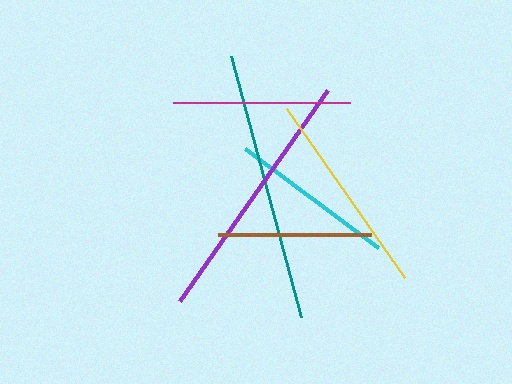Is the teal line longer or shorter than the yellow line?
The teal line is longer than the yellow line.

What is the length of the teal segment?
The teal segment is approximately 270 pixels long.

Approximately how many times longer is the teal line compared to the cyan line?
The teal line is approximately 1.6 times the length of the cyan line.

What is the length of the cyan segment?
The cyan segment is approximately 166 pixels long.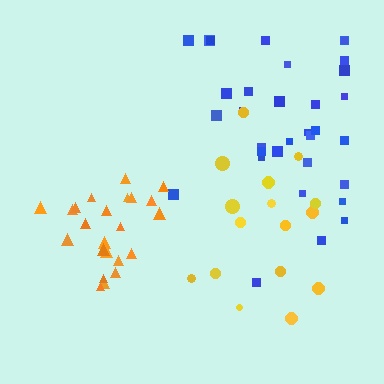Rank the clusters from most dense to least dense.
orange, blue, yellow.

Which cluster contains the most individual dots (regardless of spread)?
Blue (33).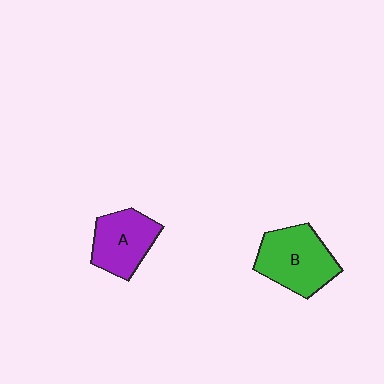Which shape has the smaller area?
Shape A (purple).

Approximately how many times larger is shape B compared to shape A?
Approximately 1.2 times.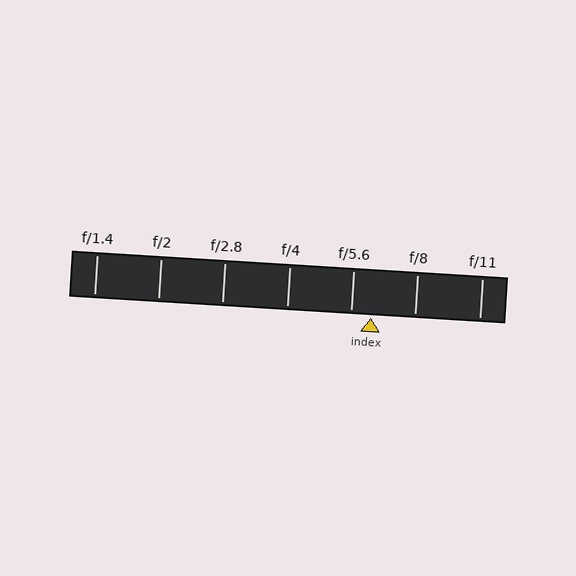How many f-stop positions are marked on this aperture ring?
There are 7 f-stop positions marked.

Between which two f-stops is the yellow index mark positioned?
The index mark is between f/5.6 and f/8.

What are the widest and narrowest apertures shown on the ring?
The widest aperture shown is f/1.4 and the narrowest is f/11.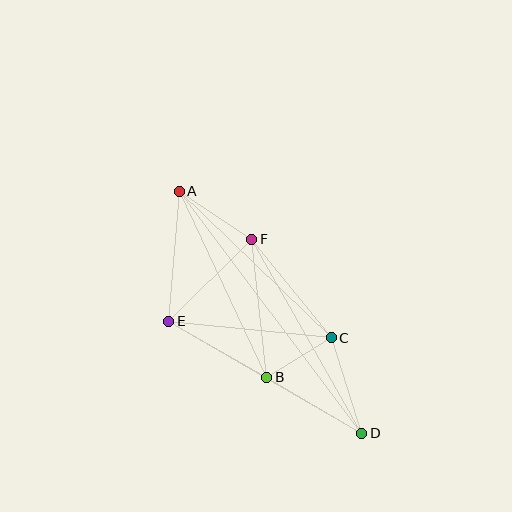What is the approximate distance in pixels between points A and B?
The distance between A and B is approximately 206 pixels.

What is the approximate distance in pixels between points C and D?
The distance between C and D is approximately 100 pixels.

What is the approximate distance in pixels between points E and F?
The distance between E and F is approximately 117 pixels.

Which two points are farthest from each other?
Points A and D are farthest from each other.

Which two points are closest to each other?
Points B and C are closest to each other.